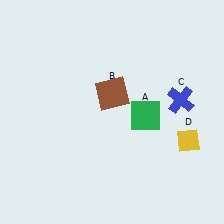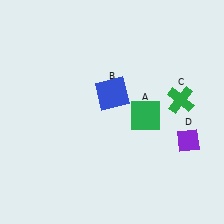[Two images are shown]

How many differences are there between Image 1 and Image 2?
There are 3 differences between the two images.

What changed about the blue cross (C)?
In Image 1, C is blue. In Image 2, it changed to green.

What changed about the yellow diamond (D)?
In Image 1, D is yellow. In Image 2, it changed to purple.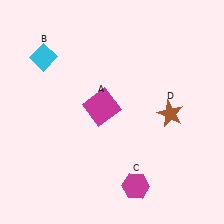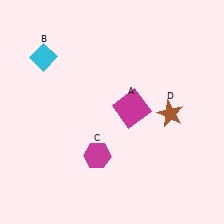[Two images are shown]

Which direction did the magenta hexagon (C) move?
The magenta hexagon (C) moved left.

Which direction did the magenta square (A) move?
The magenta square (A) moved right.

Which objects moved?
The objects that moved are: the magenta square (A), the magenta hexagon (C).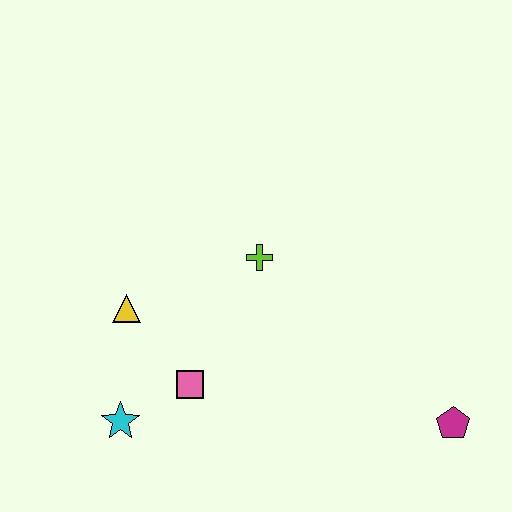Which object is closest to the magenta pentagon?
The lime cross is closest to the magenta pentagon.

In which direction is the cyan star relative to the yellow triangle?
The cyan star is below the yellow triangle.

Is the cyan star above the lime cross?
No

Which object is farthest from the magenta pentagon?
The yellow triangle is farthest from the magenta pentagon.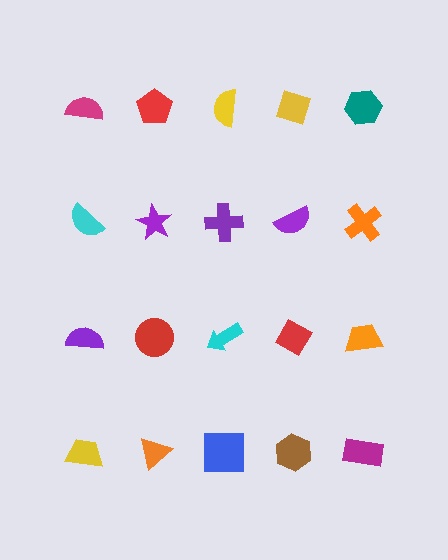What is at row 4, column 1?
A yellow trapezoid.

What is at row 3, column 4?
A red diamond.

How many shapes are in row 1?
5 shapes.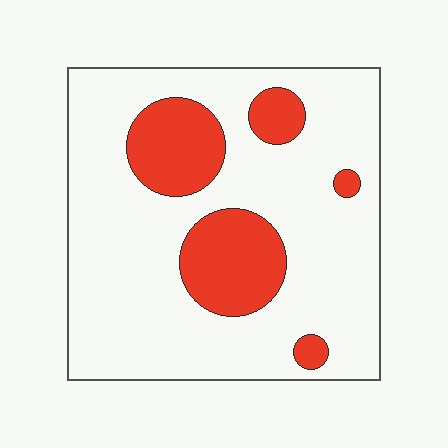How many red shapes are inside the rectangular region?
5.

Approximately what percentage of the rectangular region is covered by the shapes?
Approximately 20%.